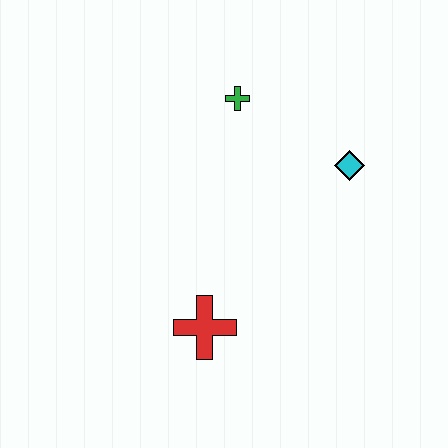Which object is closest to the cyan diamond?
The green cross is closest to the cyan diamond.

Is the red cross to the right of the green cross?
No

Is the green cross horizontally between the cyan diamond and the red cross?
Yes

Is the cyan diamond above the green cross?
No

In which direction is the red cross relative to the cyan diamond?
The red cross is below the cyan diamond.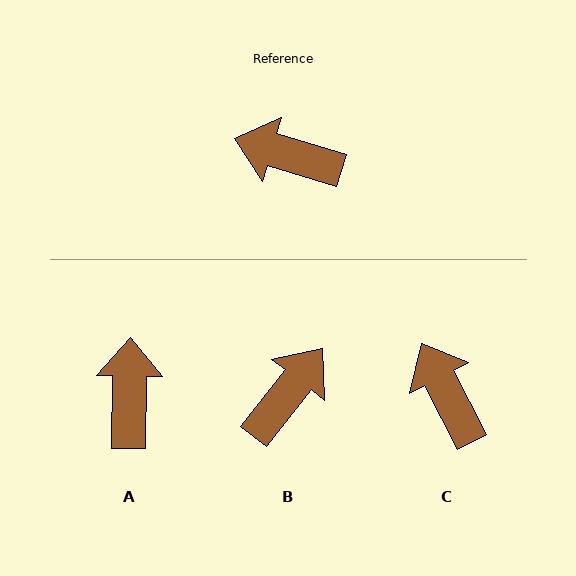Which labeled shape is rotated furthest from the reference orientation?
B, about 111 degrees away.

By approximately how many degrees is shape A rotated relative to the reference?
Approximately 74 degrees clockwise.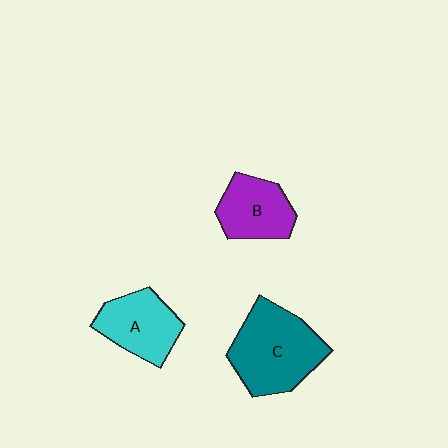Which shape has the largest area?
Shape C (teal).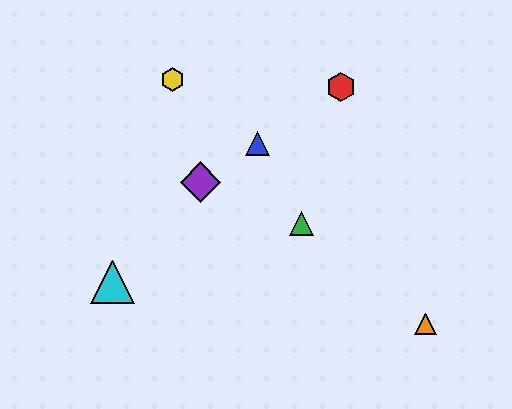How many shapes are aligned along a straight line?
3 shapes (the red hexagon, the blue triangle, the purple diamond) are aligned along a straight line.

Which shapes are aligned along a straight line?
The red hexagon, the blue triangle, the purple diamond are aligned along a straight line.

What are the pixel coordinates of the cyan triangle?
The cyan triangle is at (113, 282).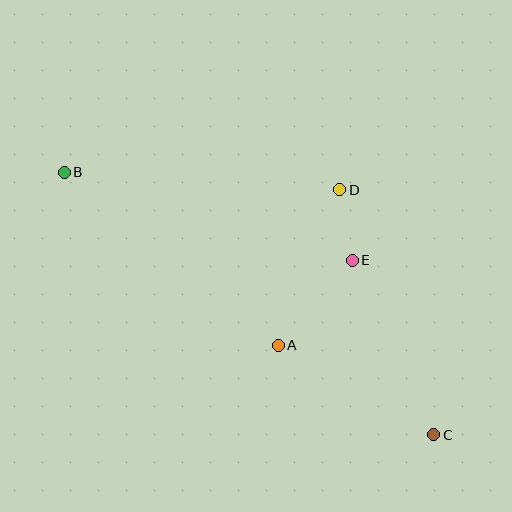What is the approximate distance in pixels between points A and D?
The distance between A and D is approximately 167 pixels.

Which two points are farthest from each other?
Points B and C are farthest from each other.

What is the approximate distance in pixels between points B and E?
The distance between B and E is approximately 301 pixels.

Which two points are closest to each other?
Points D and E are closest to each other.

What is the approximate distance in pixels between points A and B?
The distance between A and B is approximately 275 pixels.